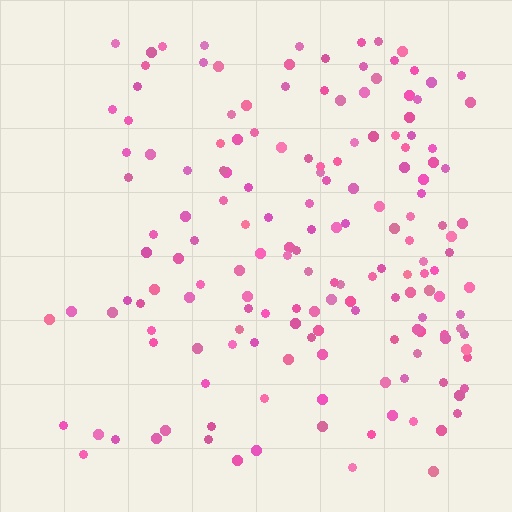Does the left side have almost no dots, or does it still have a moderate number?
Still a moderate number, just noticeably fewer than the right.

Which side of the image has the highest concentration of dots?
The right.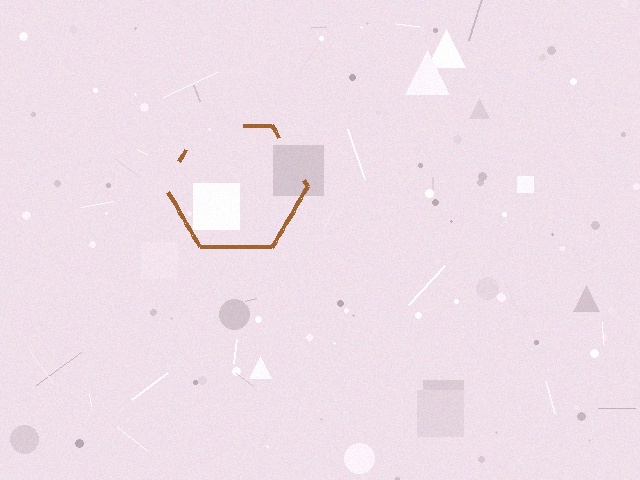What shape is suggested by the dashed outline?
The dashed outline suggests a hexagon.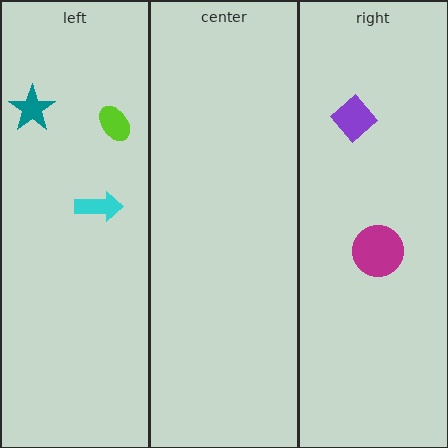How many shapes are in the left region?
3.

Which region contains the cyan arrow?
The left region.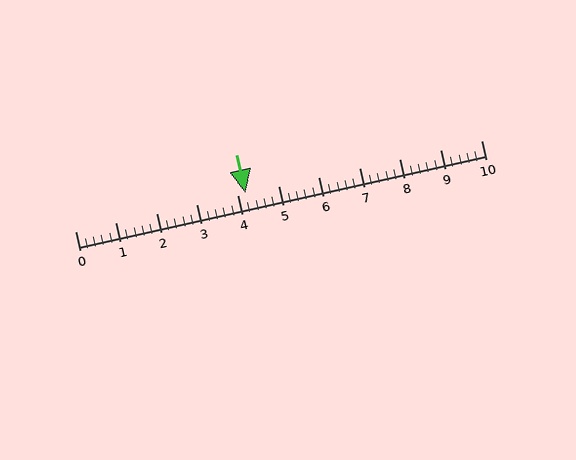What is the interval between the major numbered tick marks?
The major tick marks are spaced 1 units apart.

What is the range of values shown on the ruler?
The ruler shows values from 0 to 10.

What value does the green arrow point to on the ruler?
The green arrow points to approximately 4.2.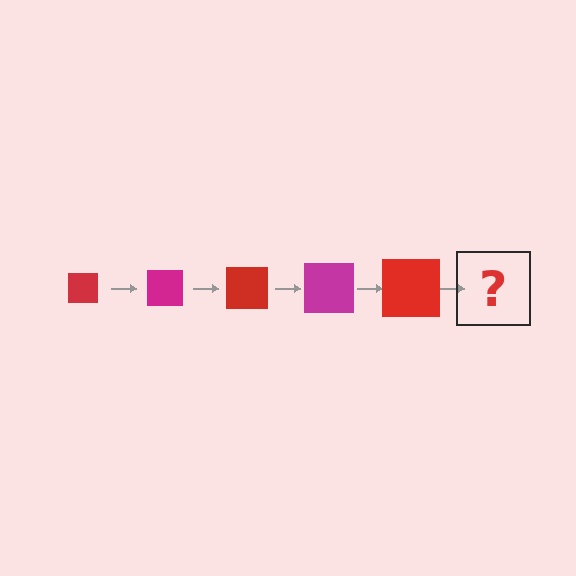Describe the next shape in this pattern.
It should be a magenta square, larger than the previous one.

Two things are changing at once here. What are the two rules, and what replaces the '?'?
The two rules are that the square grows larger each step and the color cycles through red and magenta. The '?' should be a magenta square, larger than the previous one.